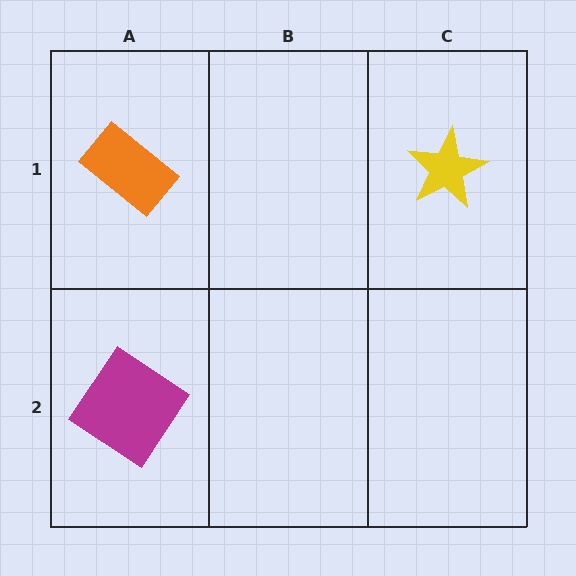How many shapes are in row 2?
1 shape.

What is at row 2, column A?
A magenta diamond.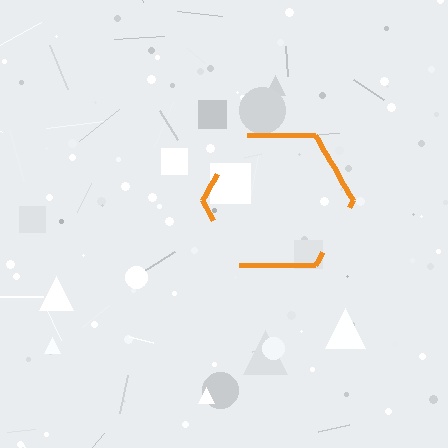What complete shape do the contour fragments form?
The contour fragments form a hexagon.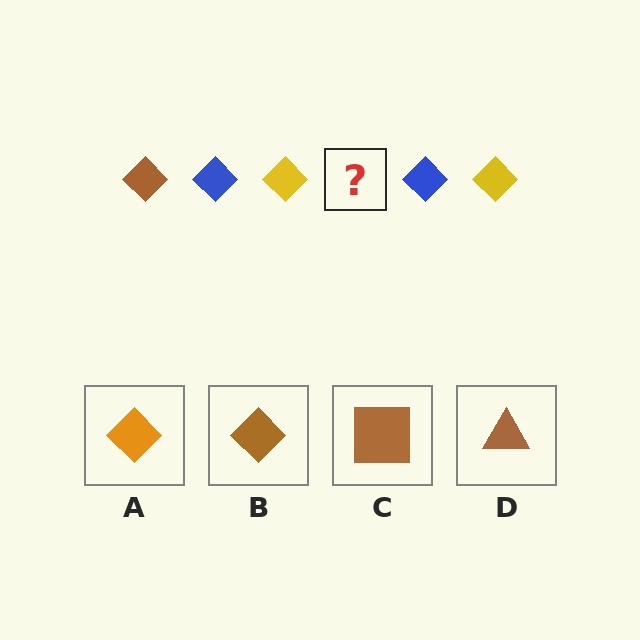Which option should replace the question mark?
Option B.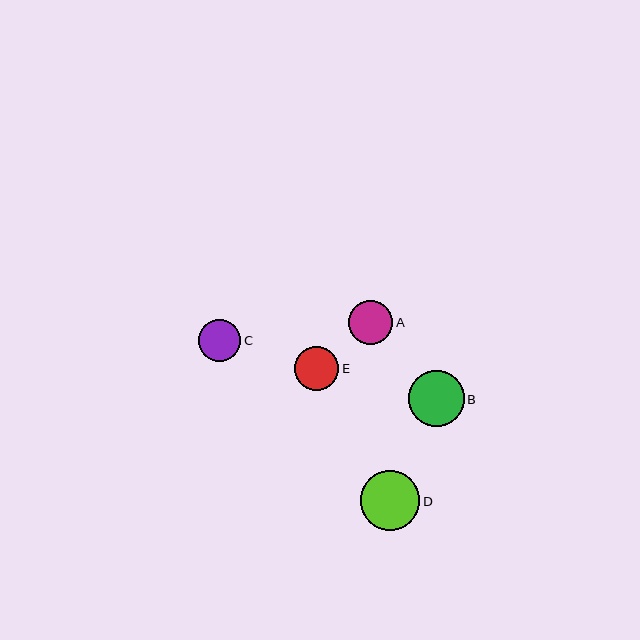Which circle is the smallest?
Circle C is the smallest with a size of approximately 43 pixels.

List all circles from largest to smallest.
From largest to smallest: D, B, A, E, C.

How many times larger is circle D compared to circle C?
Circle D is approximately 1.4 times the size of circle C.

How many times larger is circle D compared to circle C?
Circle D is approximately 1.4 times the size of circle C.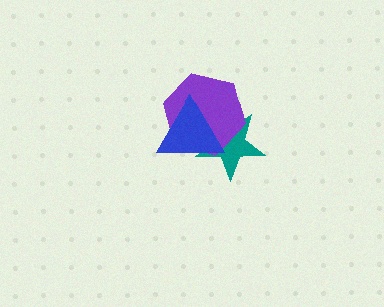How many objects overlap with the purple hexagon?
2 objects overlap with the purple hexagon.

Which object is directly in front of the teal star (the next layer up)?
The purple hexagon is directly in front of the teal star.